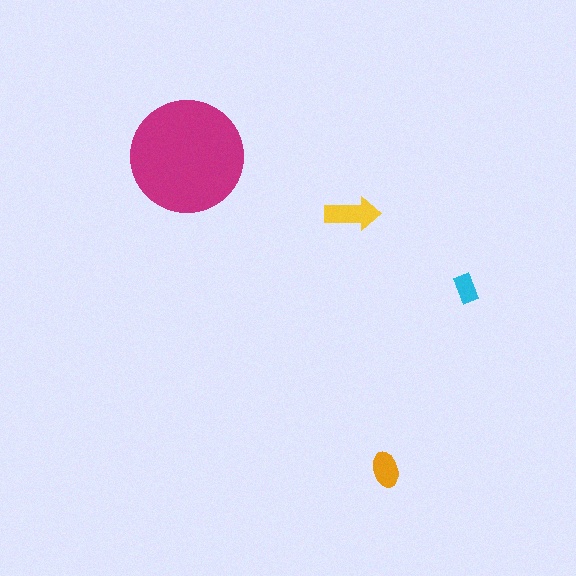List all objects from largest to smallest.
The magenta circle, the yellow arrow, the orange ellipse, the cyan rectangle.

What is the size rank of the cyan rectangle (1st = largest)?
4th.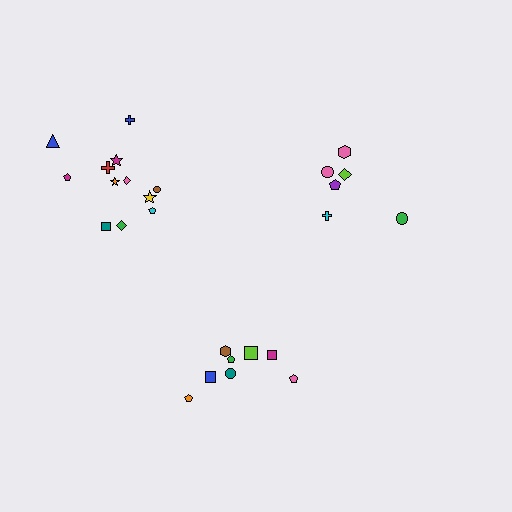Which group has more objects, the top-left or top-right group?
The top-left group.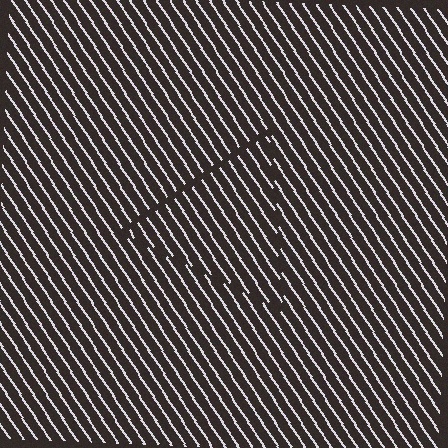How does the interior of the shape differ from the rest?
The interior of the shape contains the same grating, shifted by half a period — the contour is defined by the phase discontinuity where line-ends from the inner and outer gratings abut.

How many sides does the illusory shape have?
3 sides — the line-ends trace a triangle.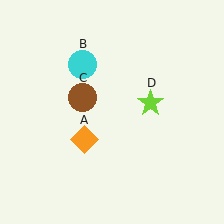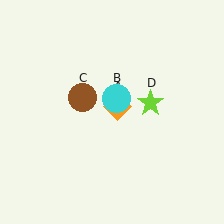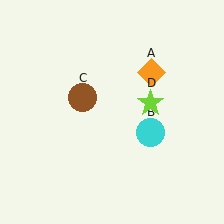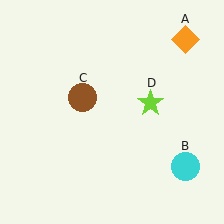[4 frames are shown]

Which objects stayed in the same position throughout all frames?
Brown circle (object C) and lime star (object D) remained stationary.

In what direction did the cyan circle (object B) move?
The cyan circle (object B) moved down and to the right.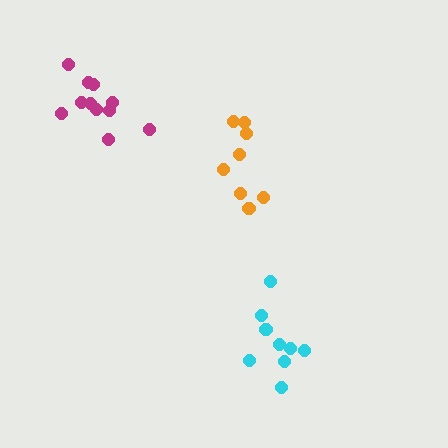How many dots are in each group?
Group 1: 8 dots, Group 2: 11 dots, Group 3: 9 dots (28 total).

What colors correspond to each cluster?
The clusters are colored: orange, magenta, cyan.